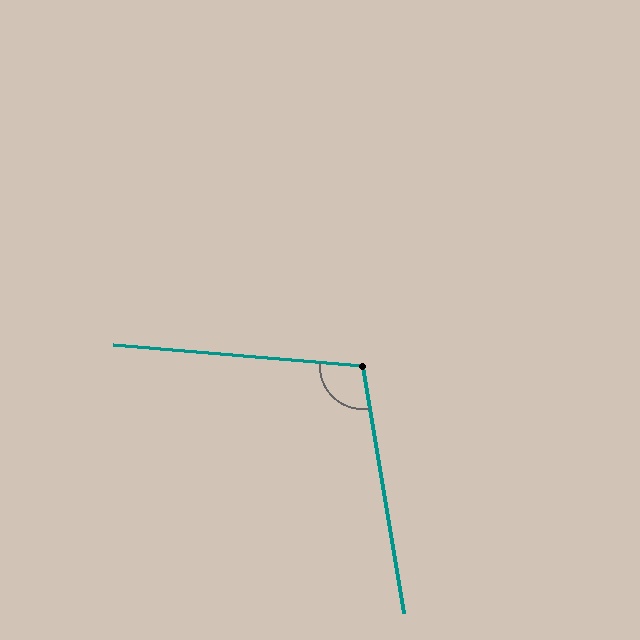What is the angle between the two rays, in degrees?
Approximately 104 degrees.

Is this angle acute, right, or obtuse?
It is obtuse.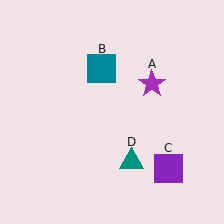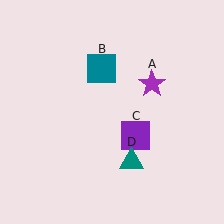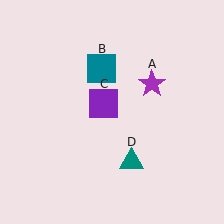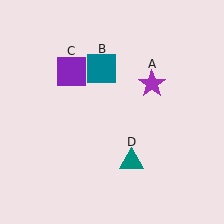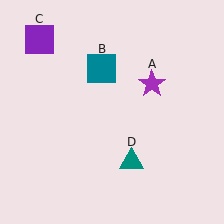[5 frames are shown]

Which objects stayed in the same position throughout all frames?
Purple star (object A) and teal square (object B) and teal triangle (object D) remained stationary.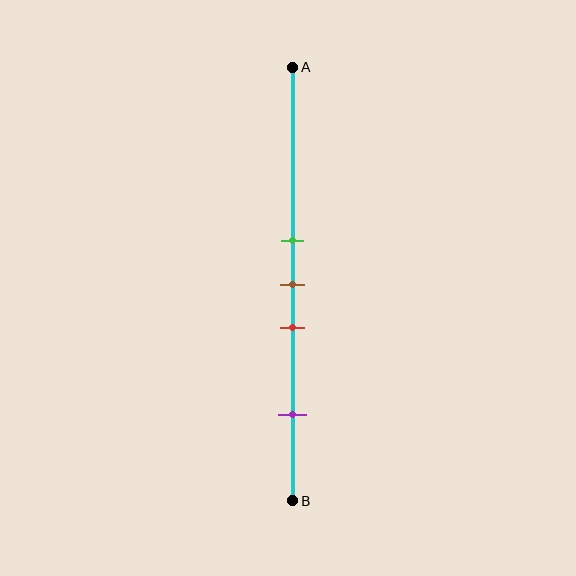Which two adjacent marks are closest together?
The green and brown marks are the closest adjacent pair.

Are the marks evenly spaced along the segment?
No, the marks are not evenly spaced.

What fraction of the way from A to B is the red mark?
The red mark is approximately 60% (0.6) of the way from A to B.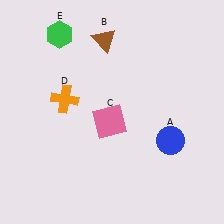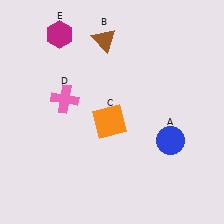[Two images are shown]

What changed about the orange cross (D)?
In Image 1, D is orange. In Image 2, it changed to pink.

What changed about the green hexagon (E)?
In Image 1, E is green. In Image 2, it changed to magenta.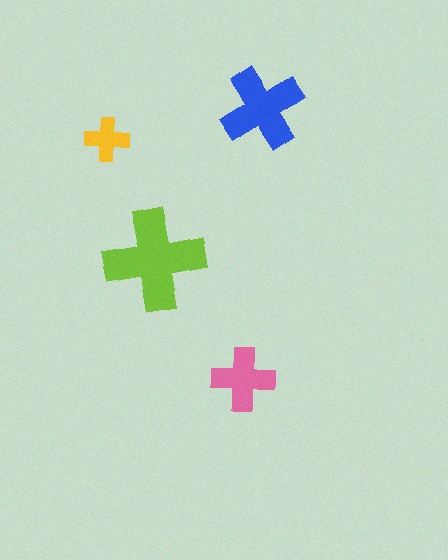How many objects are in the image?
There are 4 objects in the image.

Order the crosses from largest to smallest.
the lime one, the blue one, the pink one, the yellow one.